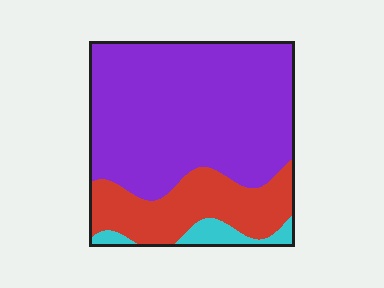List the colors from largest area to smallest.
From largest to smallest: purple, red, cyan.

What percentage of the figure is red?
Red takes up between a sixth and a third of the figure.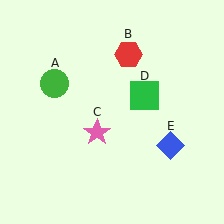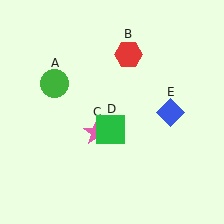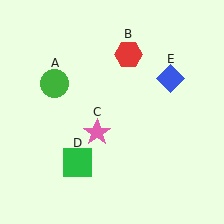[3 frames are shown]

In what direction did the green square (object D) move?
The green square (object D) moved down and to the left.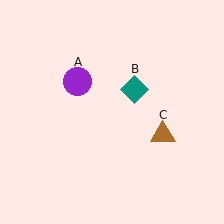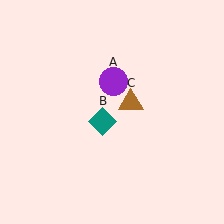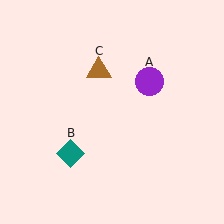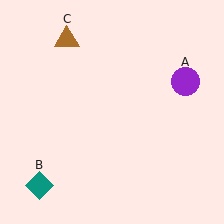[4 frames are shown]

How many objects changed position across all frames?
3 objects changed position: purple circle (object A), teal diamond (object B), brown triangle (object C).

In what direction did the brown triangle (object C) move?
The brown triangle (object C) moved up and to the left.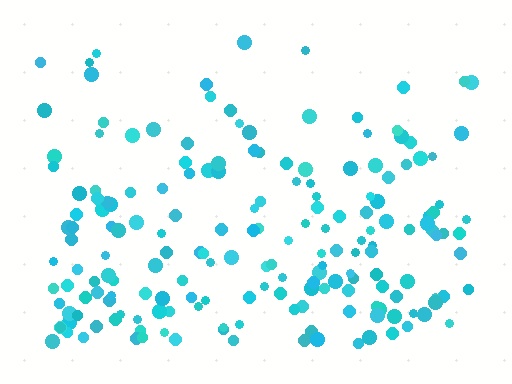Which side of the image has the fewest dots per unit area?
The top.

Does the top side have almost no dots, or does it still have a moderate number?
Still a moderate number, just noticeably fewer than the bottom.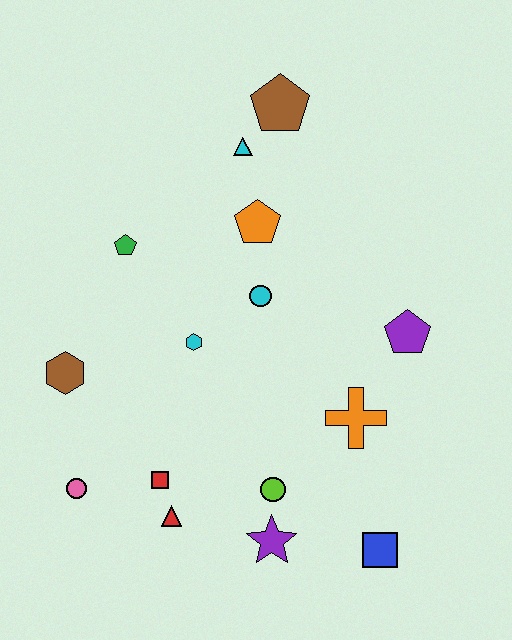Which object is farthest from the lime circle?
The brown pentagon is farthest from the lime circle.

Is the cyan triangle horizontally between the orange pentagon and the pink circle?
Yes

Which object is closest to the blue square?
The purple star is closest to the blue square.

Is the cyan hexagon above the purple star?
Yes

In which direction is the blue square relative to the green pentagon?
The blue square is below the green pentagon.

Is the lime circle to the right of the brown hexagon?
Yes